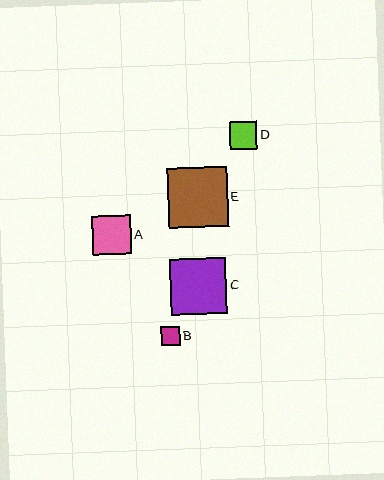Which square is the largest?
Square E is the largest with a size of approximately 60 pixels.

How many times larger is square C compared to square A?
Square C is approximately 1.4 times the size of square A.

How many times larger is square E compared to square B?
Square E is approximately 3.1 times the size of square B.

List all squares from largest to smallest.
From largest to smallest: E, C, A, D, B.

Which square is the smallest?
Square B is the smallest with a size of approximately 19 pixels.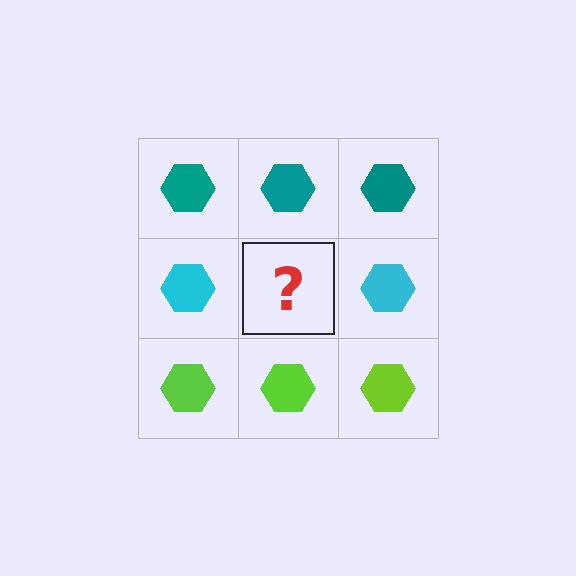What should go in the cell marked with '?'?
The missing cell should contain a cyan hexagon.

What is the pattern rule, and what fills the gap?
The rule is that each row has a consistent color. The gap should be filled with a cyan hexagon.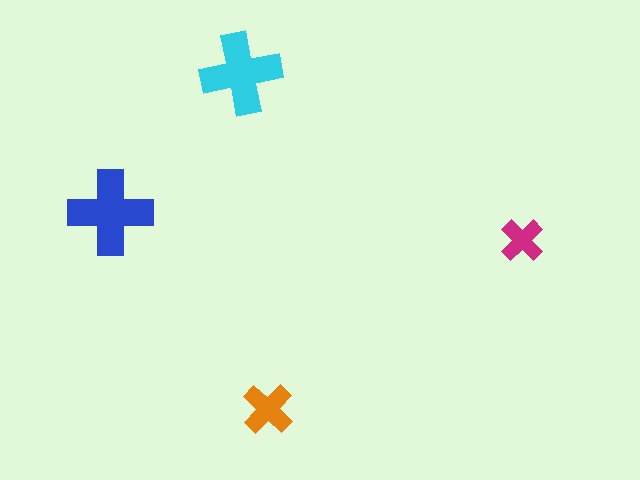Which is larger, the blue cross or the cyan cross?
The blue one.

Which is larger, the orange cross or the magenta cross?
The orange one.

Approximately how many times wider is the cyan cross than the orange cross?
About 1.5 times wider.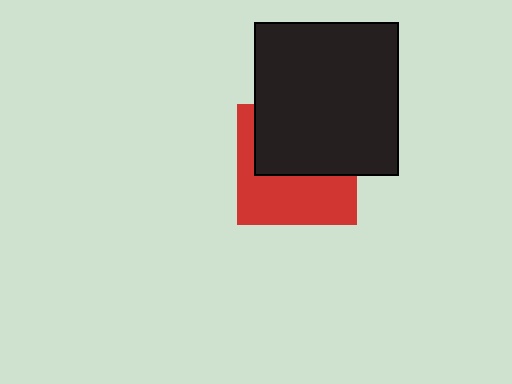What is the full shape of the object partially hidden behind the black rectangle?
The partially hidden object is a red square.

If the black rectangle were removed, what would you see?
You would see the complete red square.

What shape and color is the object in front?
The object in front is a black rectangle.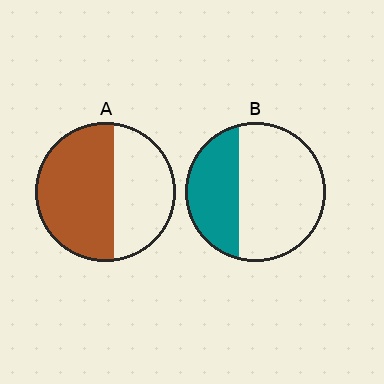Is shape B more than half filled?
No.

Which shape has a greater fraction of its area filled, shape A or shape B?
Shape A.